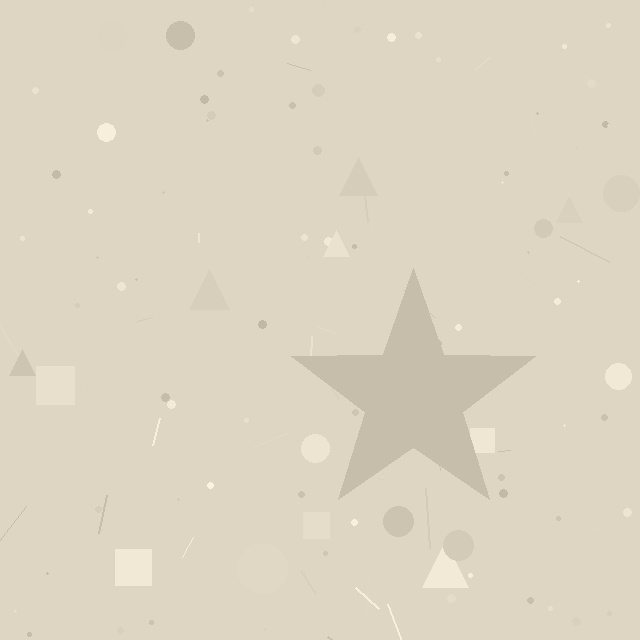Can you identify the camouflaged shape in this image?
The camouflaged shape is a star.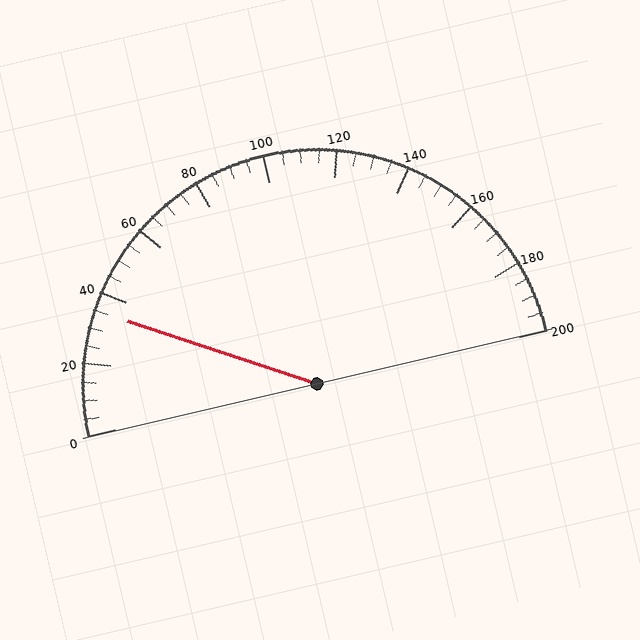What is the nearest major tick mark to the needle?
The nearest major tick mark is 40.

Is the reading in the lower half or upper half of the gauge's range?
The reading is in the lower half of the range (0 to 200).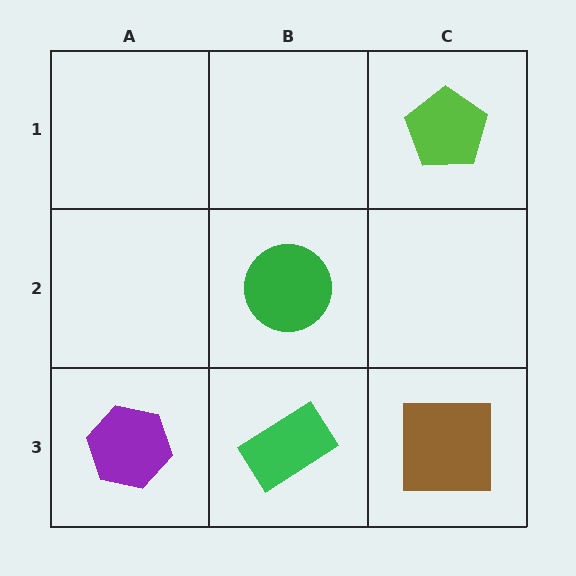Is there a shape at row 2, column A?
No, that cell is empty.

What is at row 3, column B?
A green rectangle.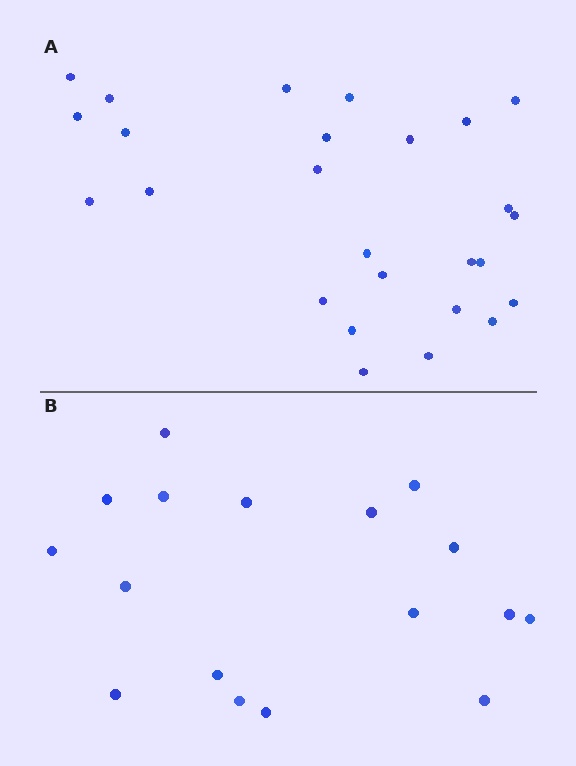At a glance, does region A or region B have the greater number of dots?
Region A (the top region) has more dots.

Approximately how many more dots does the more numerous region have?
Region A has roughly 8 or so more dots than region B.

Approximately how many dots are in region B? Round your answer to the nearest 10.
About 20 dots. (The exact count is 17, which rounds to 20.)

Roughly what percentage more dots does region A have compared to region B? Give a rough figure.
About 55% more.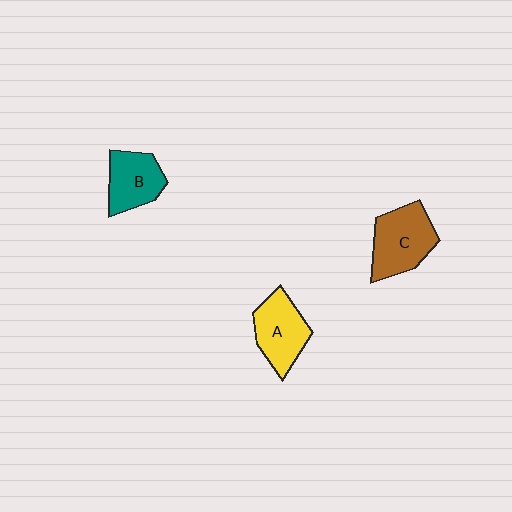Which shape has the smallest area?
Shape B (teal).